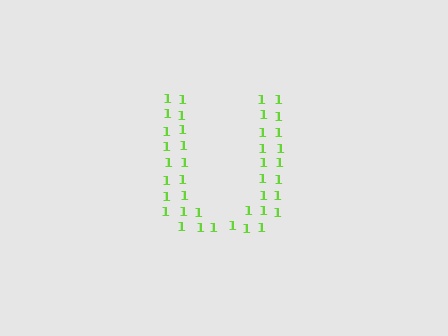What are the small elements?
The small elements are digit 1's.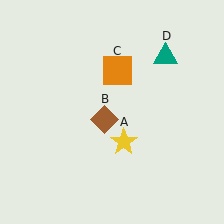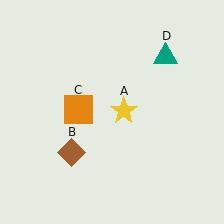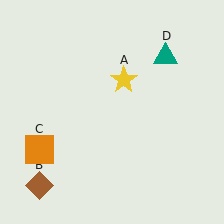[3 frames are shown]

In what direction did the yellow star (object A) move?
The yellow star (object A) moved up.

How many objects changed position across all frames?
3 objects changed position: yellow star (object A), brown diamond (object B), orange square (object C).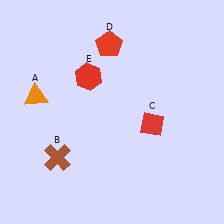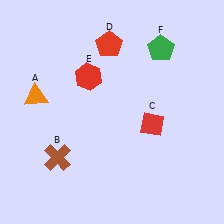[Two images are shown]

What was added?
A green pentagon (F) was added in Image 2.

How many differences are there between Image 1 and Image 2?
There is 1 difference between the two images.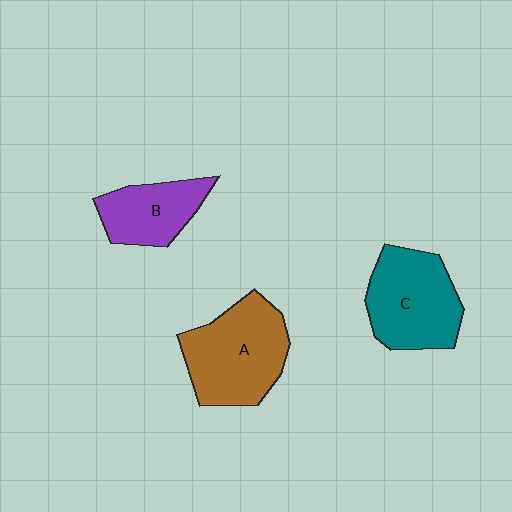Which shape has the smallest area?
Shape B (purple).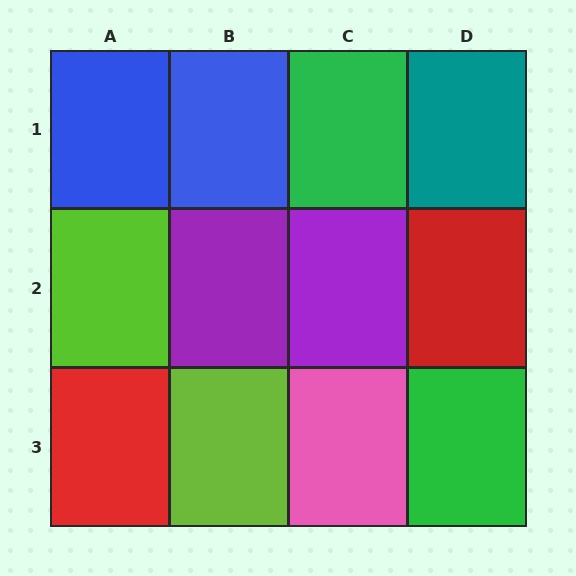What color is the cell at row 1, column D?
Teal.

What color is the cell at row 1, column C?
Green.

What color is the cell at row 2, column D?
Red.